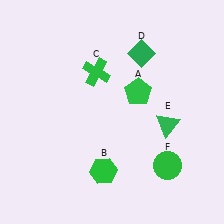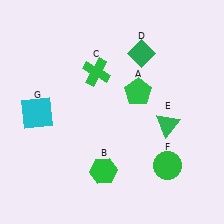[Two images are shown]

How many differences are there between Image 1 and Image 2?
There is 1 difference between the two images.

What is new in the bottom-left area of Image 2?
A cyan square (G) was added in the bottom-left area of Image 2.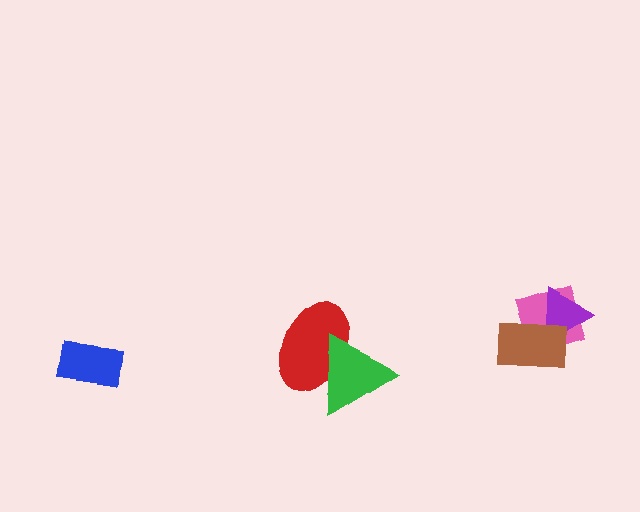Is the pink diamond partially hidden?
Yes, it is partially covered by another shape.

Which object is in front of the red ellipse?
The green triangle is in front of the red ellipse.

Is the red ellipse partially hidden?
Yes, it is partially covered by another shape.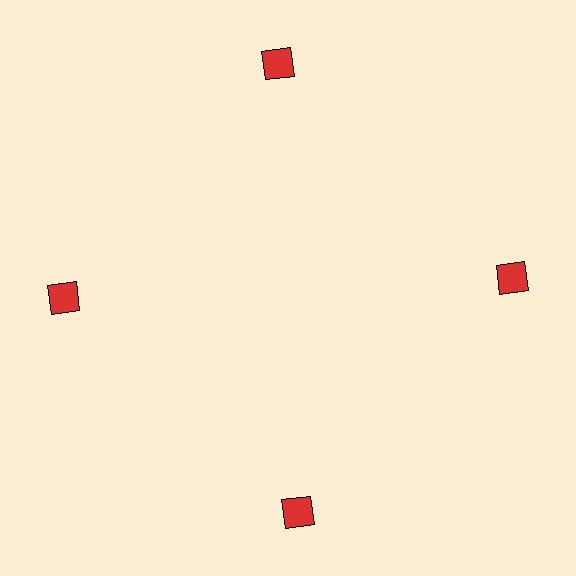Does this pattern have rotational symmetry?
Yes, this pattern has 4-fold rotational symmetry. It looks the same after rotating 90 degrees around the center.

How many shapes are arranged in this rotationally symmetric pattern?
There are 4 shapes, arranged in 4 groups of 1.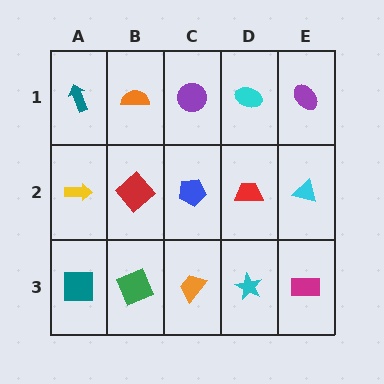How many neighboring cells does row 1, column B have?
3.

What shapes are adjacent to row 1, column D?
A red trapezoid (row 2, column D), a purple circle (row 1, column C), a purple ellipse (row 1, column E).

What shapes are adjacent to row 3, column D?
A red trapezoid (row 2, column D), an orange trapezoid (row 3, column C), a magenta rectangle (row 3, column E).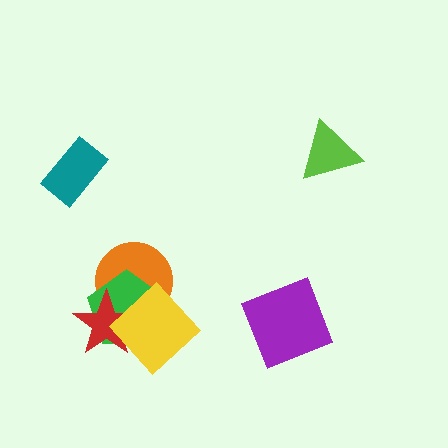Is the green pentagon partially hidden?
Yes, it is partially covered by another shape.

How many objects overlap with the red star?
3 objects overlap with the red star.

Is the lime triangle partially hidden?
No, no other shape covers it.